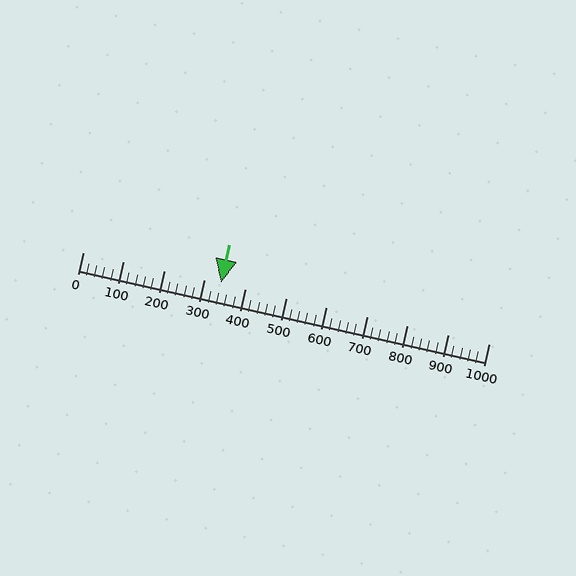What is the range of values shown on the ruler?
The ruler shows values from 0 to 1000.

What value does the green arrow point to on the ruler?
The green arrow points to approximately 340.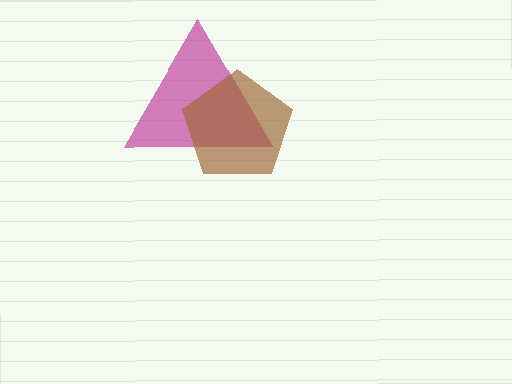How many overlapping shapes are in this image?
There are 2 overlapping shapes in the image.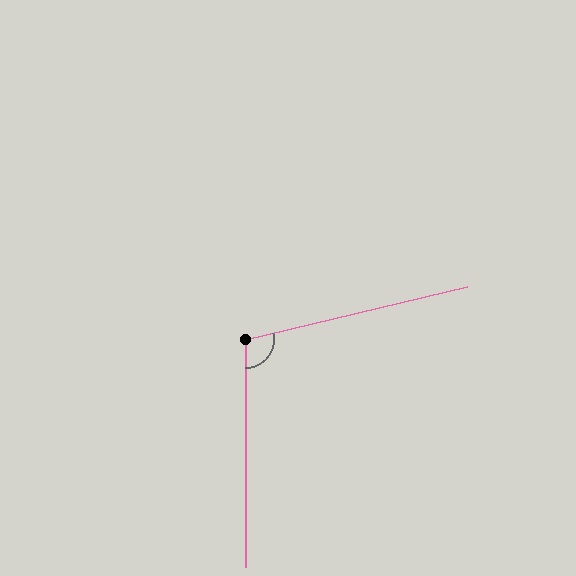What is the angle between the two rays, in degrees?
Approximately 104 degrees.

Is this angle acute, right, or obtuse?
It is obtuse.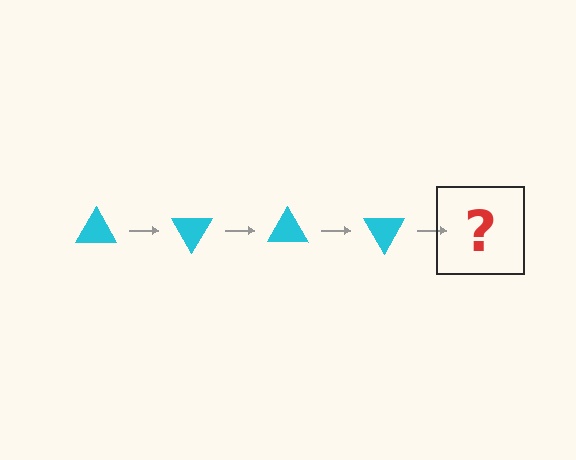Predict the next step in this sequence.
The next step is a cyan triangle rotated 240 degrees.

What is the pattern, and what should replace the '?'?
The pattern is that the triangle rotates 60 degrees each step. The '?' should be a cyan triangle rotated 240 degrees.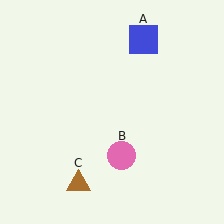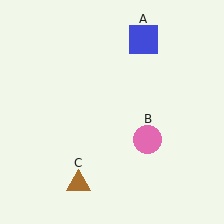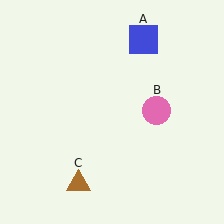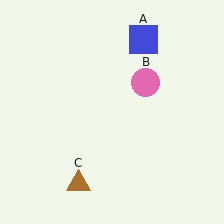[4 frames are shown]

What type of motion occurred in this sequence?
The pink circle (object B) rotated counterclockwise around the center of the scene.